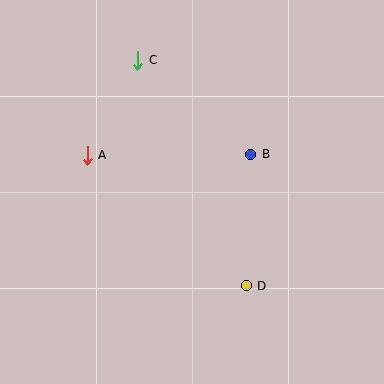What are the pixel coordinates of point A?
Point A is at (87, 155).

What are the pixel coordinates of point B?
Point B is at (251, 154).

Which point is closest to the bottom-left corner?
Point A is closest to the bottom-left corner.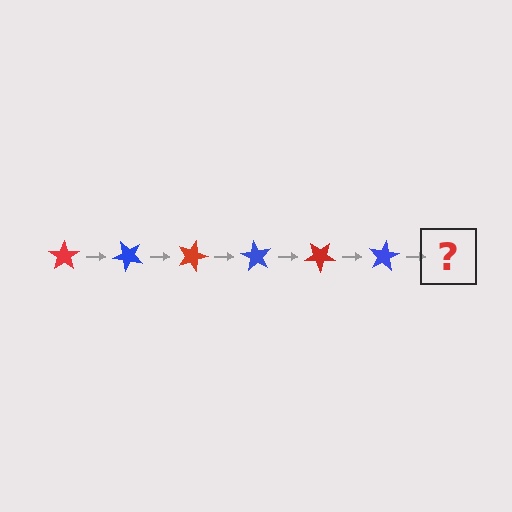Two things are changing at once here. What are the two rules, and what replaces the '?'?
The two rules are that it rotates 45 degrees each step and the color cycles through red and blue. The '?' should be a red star, rotated 270 degrees from the start.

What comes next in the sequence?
The next element should be a red star, rotated 270 degrees from the start.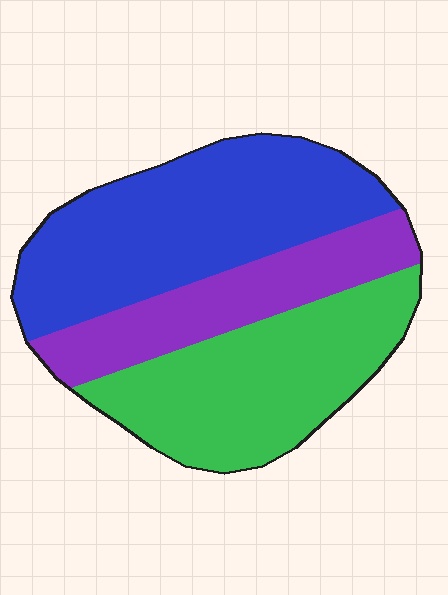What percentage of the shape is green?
Green takes up between a quarter and a half of the shape.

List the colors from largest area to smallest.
From largest to smallest: blue, green, purple.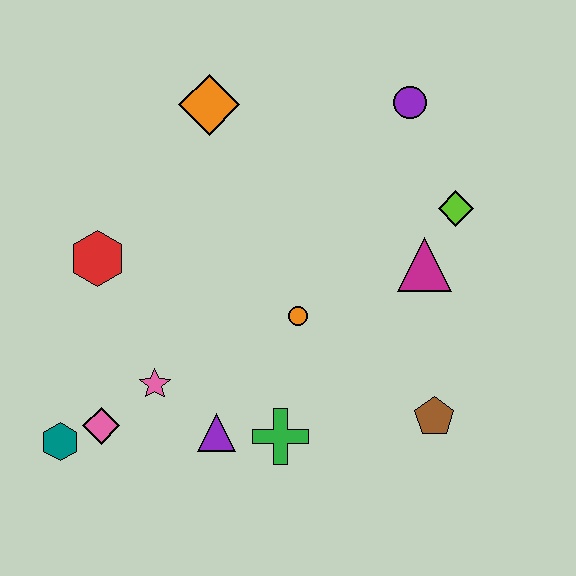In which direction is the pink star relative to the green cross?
The pink star is to the left of the green cross.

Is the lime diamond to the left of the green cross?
No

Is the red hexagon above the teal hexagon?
Yes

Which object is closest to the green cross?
The purple triangle is closest to the green cross.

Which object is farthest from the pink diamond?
The purple circle is farthest from the pink diamond.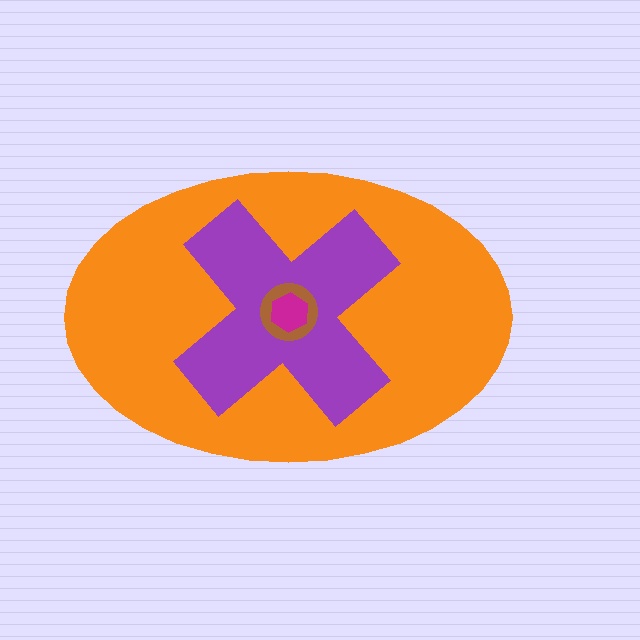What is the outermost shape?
The orange ellipse.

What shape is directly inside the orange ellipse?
The purple cross.